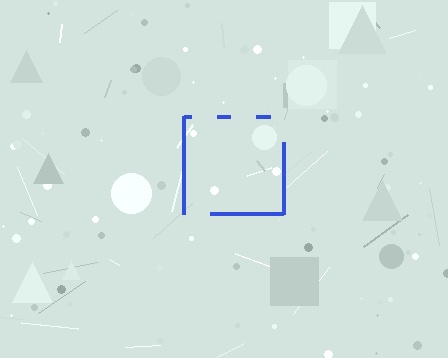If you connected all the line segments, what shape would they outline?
They would outline a square.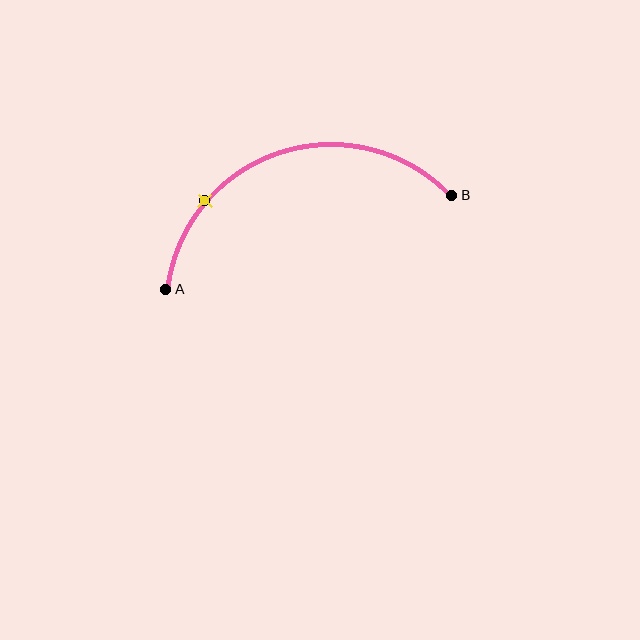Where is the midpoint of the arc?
The arc midpoint is the point on the curve farthest from the straight line joining A and B. It sits above that line.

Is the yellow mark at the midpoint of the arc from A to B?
No. The yellow mark lies on the arc but is closer to endpoint A. The arc midpoint would be at the point on the curve equidistant along the arc from both A and B.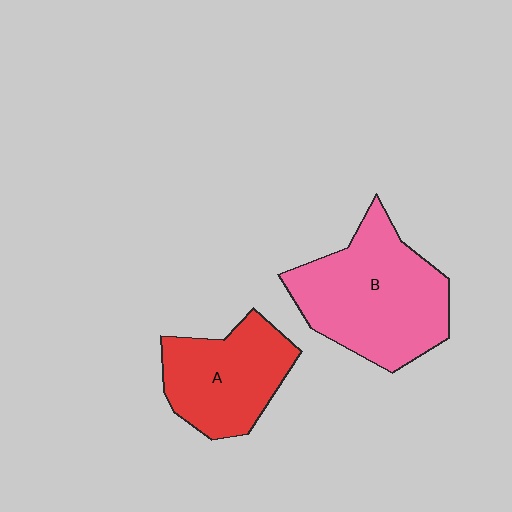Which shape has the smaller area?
Shape A (red).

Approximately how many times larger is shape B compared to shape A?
Approximately 1.4 times.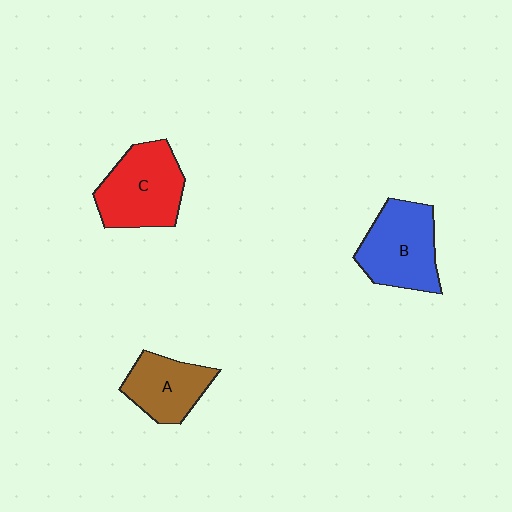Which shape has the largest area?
Shape C (red).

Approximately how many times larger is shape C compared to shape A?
Approximately 1.4 times.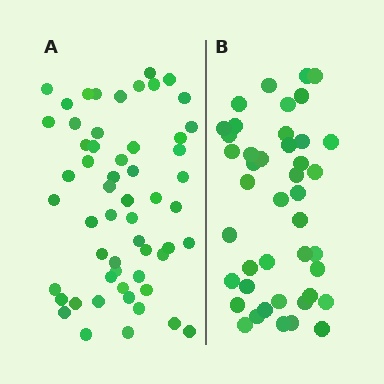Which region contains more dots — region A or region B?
Region A (the left region) has more dots.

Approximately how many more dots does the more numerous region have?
Region A has approximately 15 more dots than region B.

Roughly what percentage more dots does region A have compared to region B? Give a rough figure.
About 30% more.